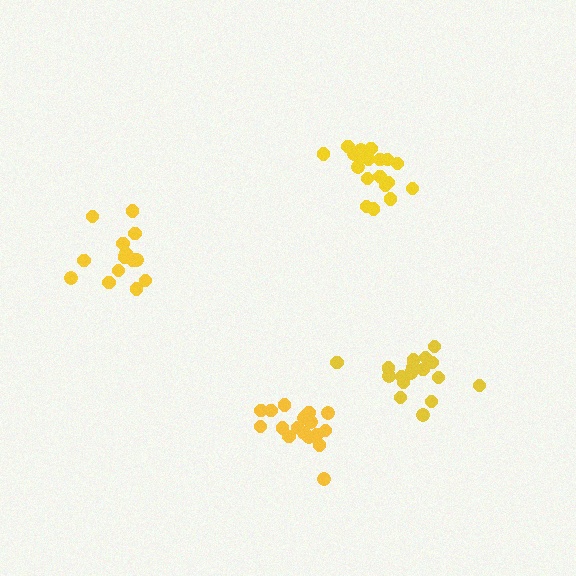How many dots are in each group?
Group 1: 14 dots, Group 2: 17 dots, Group 3: 18 dots, Group 4: 19 dots (68 total).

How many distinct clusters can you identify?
There are 4 distinct clusters.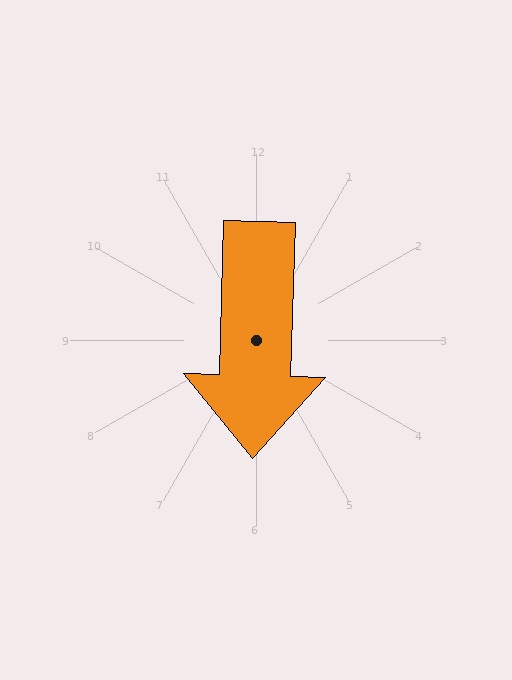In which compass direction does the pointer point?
South.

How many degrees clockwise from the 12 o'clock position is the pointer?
Approximately 182 degrees.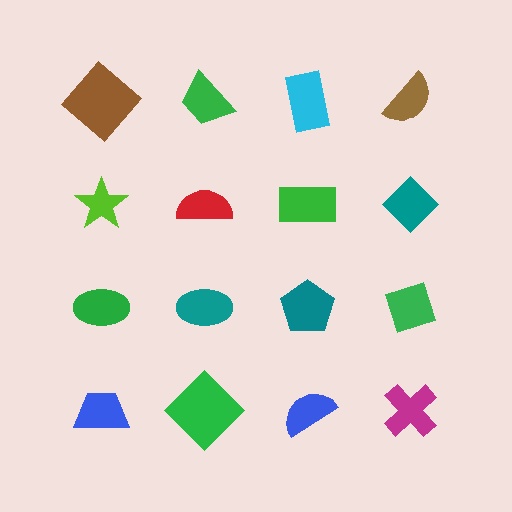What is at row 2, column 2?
A red semicircle.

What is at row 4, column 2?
A green diamond.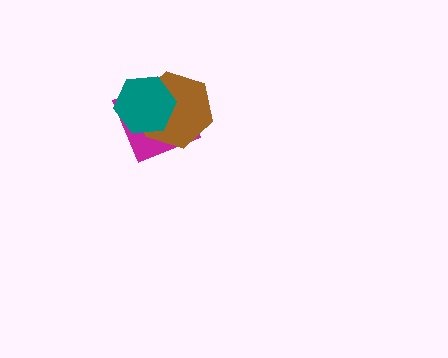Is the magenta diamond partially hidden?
Yes, it is partially covered by another shape.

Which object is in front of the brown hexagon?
The teal hexagon is in front of the brown hexagon.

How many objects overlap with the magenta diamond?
2 objects overlap with the magenta diamond.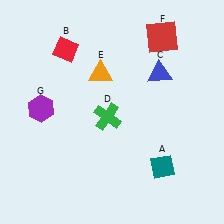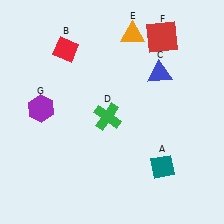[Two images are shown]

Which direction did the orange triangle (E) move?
The orange triangle (E) moved up.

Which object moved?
The orange triangle (E) moved up.